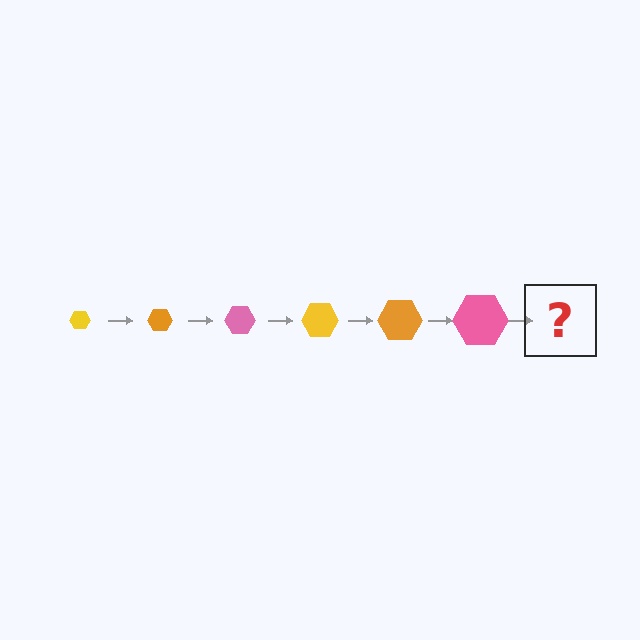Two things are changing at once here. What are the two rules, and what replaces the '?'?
The two rules are that the hexagon grows larger each step and the color cycles through yellow, orange, and pink. The '?' should be a yellow hexagon, larger than the previous one.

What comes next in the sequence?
The next element should be a yellow hexagon, larger than the previous one.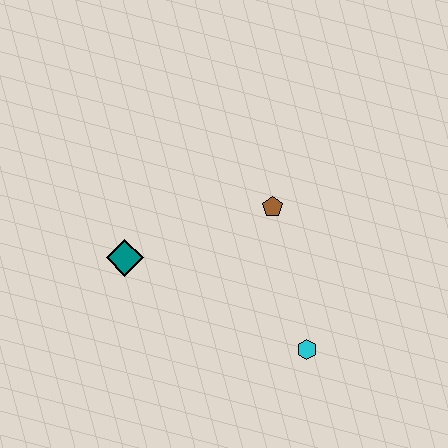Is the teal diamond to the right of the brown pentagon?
No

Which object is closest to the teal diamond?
The brown pentagon is closest to the teal diamond.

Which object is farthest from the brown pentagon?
The teal diamond is farthest from the brown pentagon.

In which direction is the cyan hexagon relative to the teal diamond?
The cyan hexagon is to the right of the teal diamond.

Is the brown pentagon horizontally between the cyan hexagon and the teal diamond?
Yes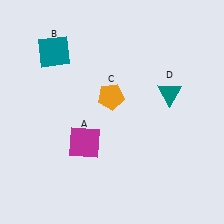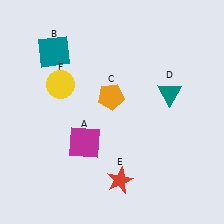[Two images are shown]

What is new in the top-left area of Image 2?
A yellow circle (F) was added in the top-left area of Image 2.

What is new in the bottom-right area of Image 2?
A red star (E) was added in the bottom-right area of Image 2.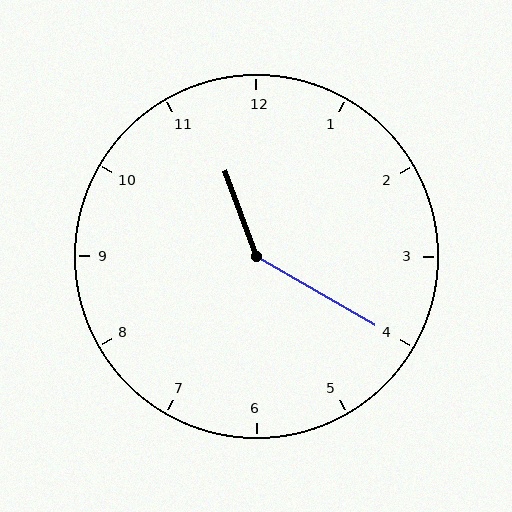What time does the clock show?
11:20.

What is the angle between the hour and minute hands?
Approximately 140 degrees.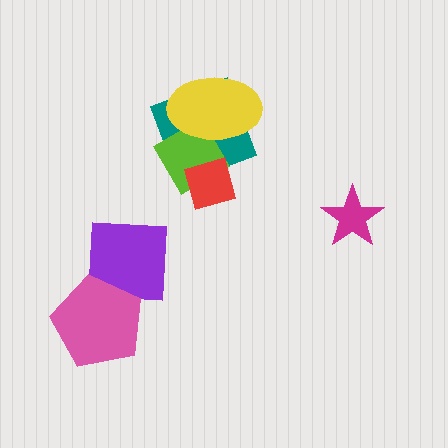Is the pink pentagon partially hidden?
No, no other shape covers it.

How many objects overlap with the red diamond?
2 objects overlap with the red diamond.